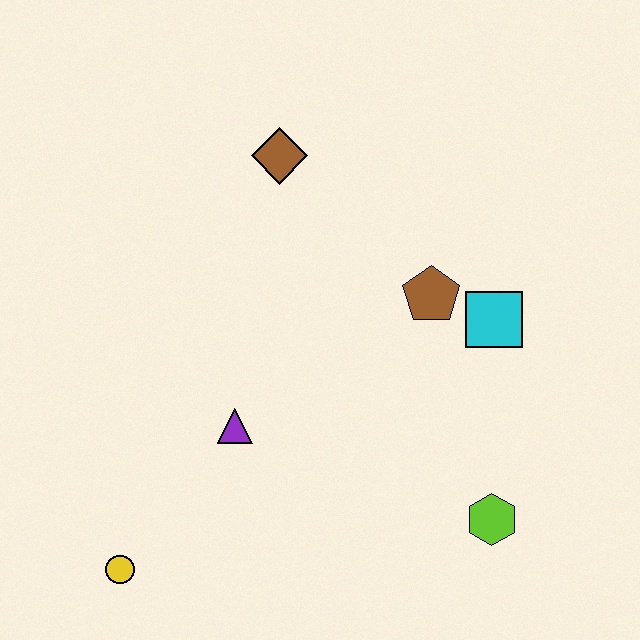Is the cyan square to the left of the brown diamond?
No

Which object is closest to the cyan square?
The brown pentagon is closest to the cyan square.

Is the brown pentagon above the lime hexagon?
Yes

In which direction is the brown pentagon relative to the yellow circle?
The brown pentagon is to the right of the yellow circle.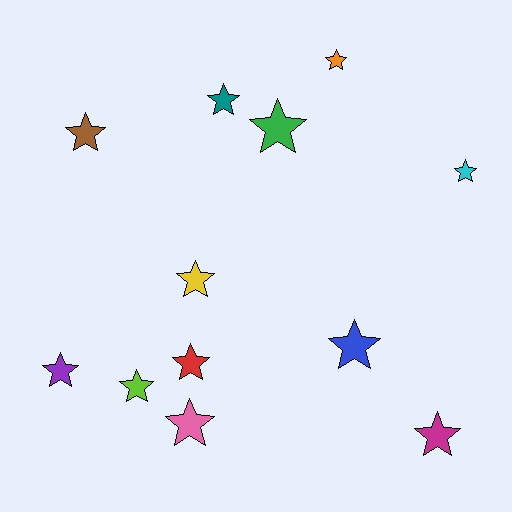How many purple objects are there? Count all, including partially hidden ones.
There is 1 purple object.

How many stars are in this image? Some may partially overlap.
There are 12 stars.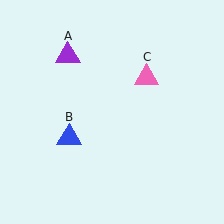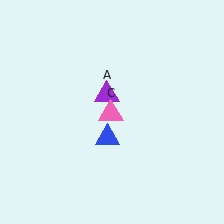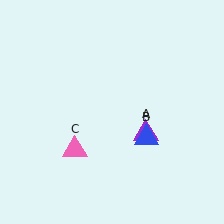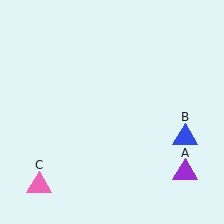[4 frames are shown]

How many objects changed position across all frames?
3 objects changed position: purple triangle (object A), blue triangle (object B), pink triangle (object C).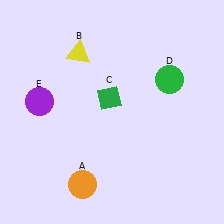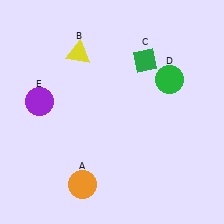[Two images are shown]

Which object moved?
The green diamond (C) moved up.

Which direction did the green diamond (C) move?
The green diamond (C) moved up.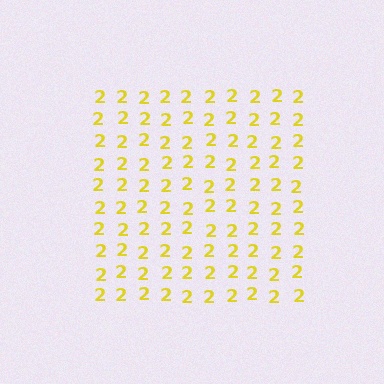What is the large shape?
The large shape is a square.